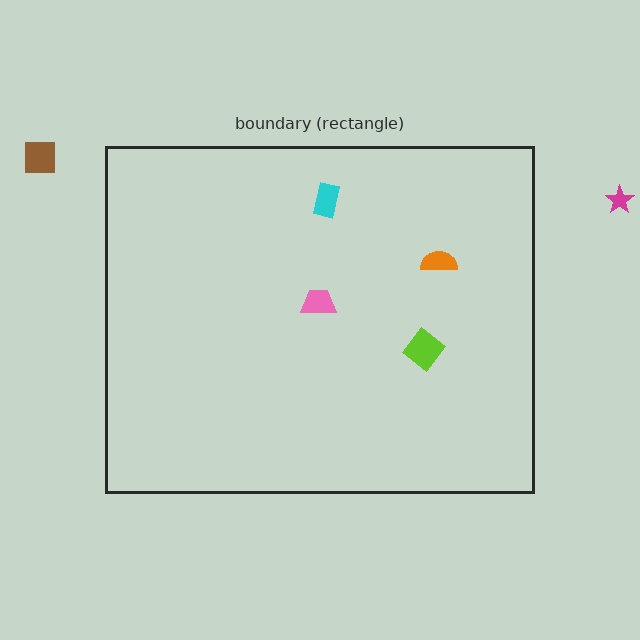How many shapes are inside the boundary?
4 inside, 2 outside.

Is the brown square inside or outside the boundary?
Outside.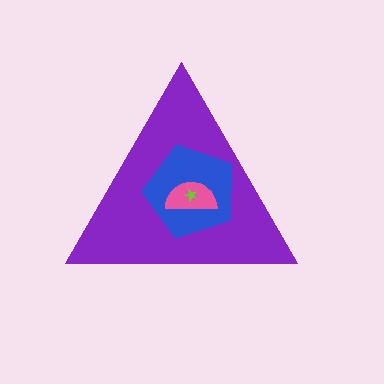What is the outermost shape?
The purple triangle.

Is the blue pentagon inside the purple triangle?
Yes.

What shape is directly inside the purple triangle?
The blue pentagon.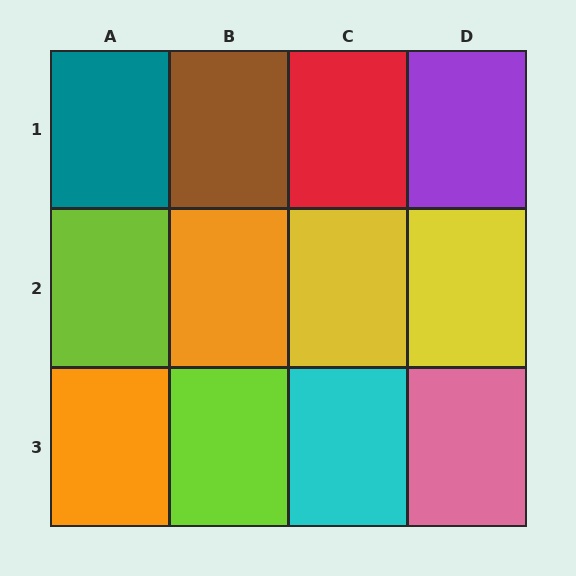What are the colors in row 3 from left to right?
Orange, lime, cyan, pink.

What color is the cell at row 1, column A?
Teal.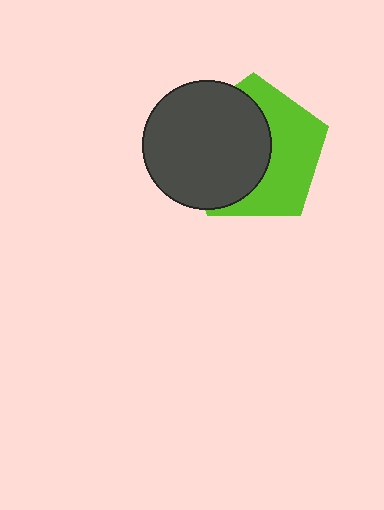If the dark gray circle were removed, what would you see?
You would see the complete lime pentagon.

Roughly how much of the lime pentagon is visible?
About half of it is visible (roughly 48%).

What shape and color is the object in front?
The object in front is a dark gray circle.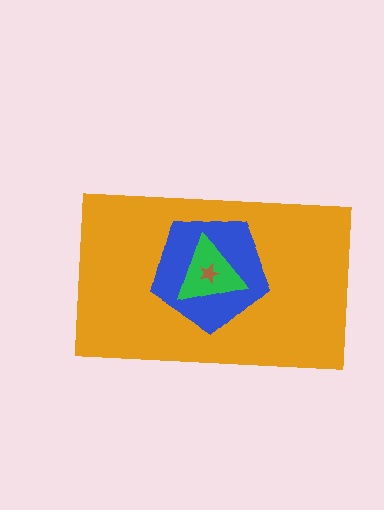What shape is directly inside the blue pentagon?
The green triangle.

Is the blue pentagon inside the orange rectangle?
Yes.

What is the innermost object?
The brown star.